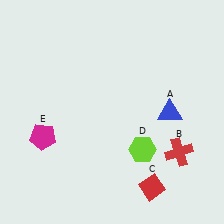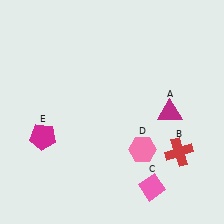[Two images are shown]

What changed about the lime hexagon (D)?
In Image 1, D is lime. In Image 2, it changed to pink.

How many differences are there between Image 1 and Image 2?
There are 3 differences between the two images.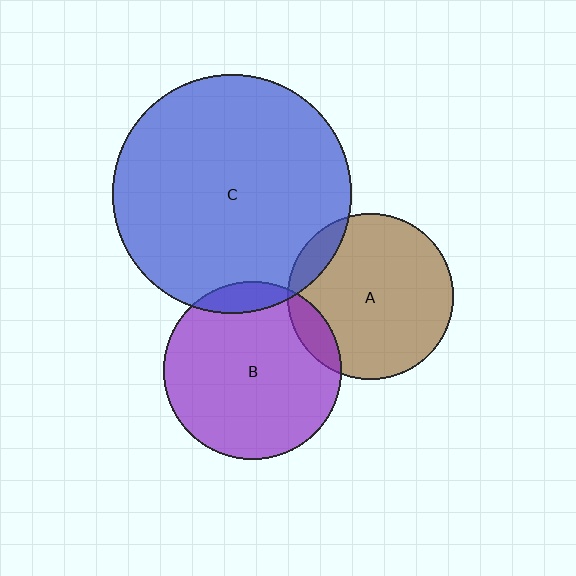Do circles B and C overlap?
Yes.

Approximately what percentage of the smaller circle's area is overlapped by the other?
Approximately 10%.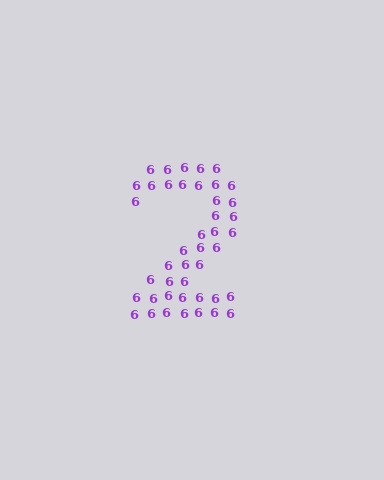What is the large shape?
The large shape is the digit 2.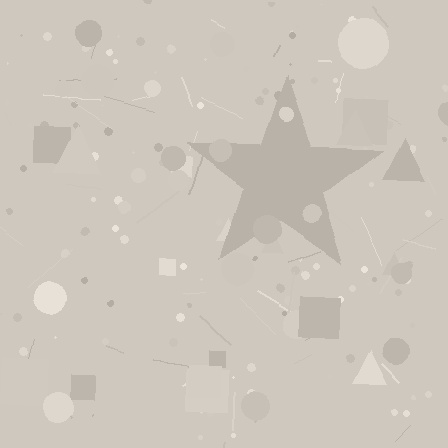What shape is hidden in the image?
A star is hidden in the image.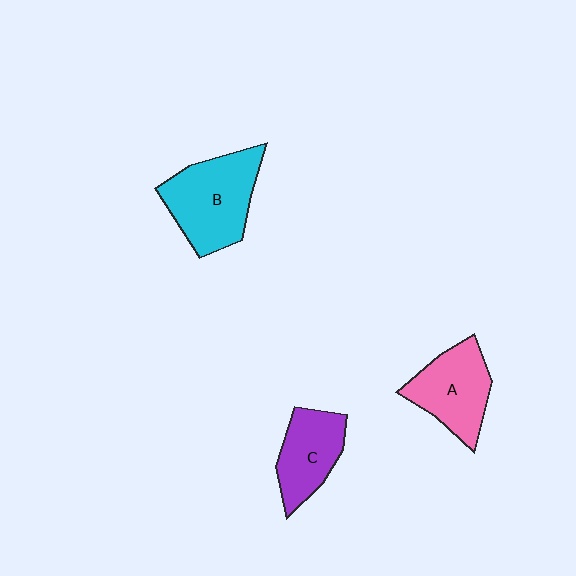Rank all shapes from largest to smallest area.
From largest to smallest: B (cyan), A (pink), C (purple).